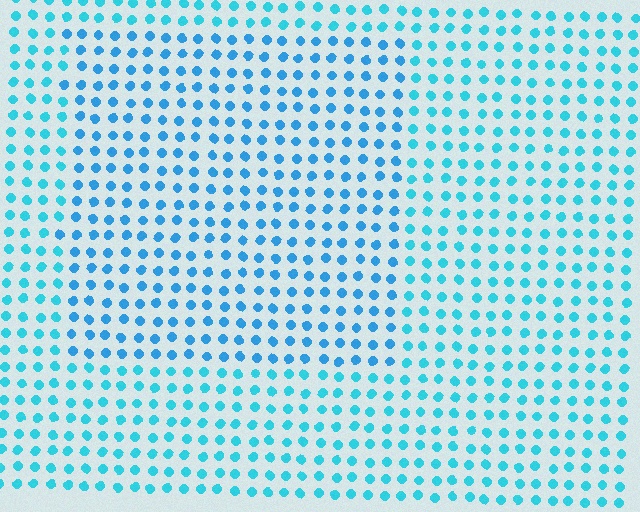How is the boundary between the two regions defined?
The boundary is defined purely by a slight shift in hue (about 18 degrees). Spacing, size, and orientation are identical on both sides.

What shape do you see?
I see a rectangle.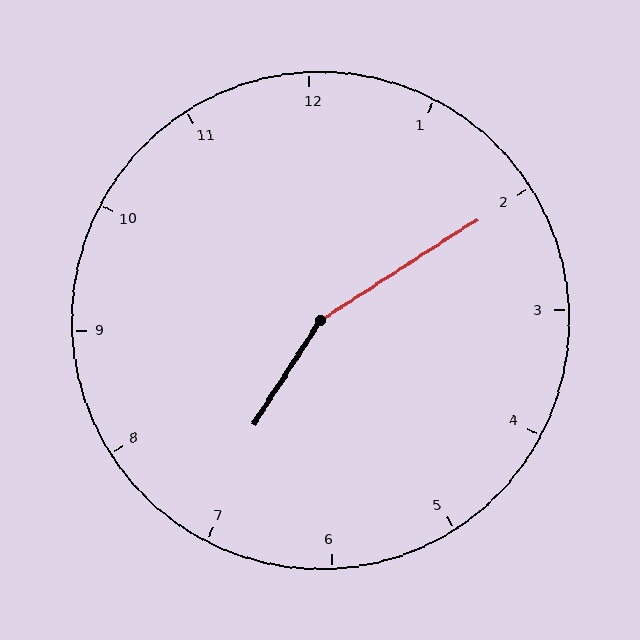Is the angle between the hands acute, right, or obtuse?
It is obtuse.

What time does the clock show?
7:10.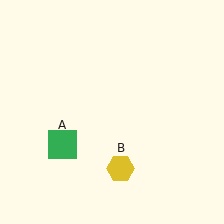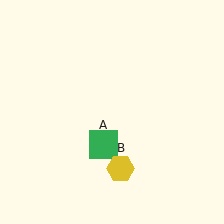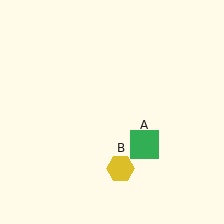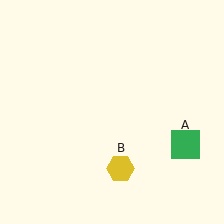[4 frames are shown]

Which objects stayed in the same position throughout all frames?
Yellow hexagon (object B) remained stationary.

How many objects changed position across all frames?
1 object changed position: green square (object A).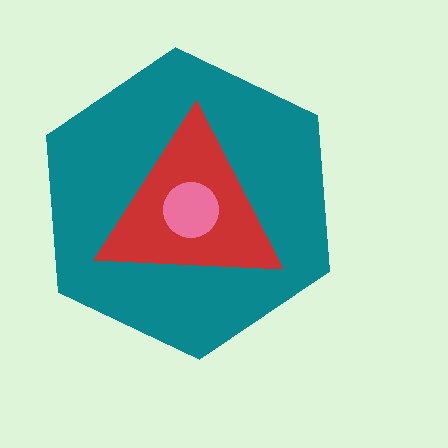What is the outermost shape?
The teal hexagon.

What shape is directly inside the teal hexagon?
The red triangle.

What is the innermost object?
The pink circle.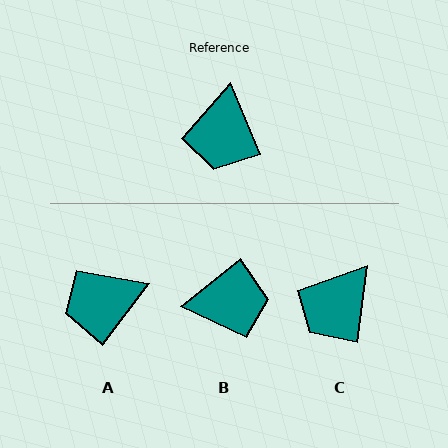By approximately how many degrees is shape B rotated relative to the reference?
Approximately 106 degrees counter-clockwise.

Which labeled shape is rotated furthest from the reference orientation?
B, about 106 degrees away.